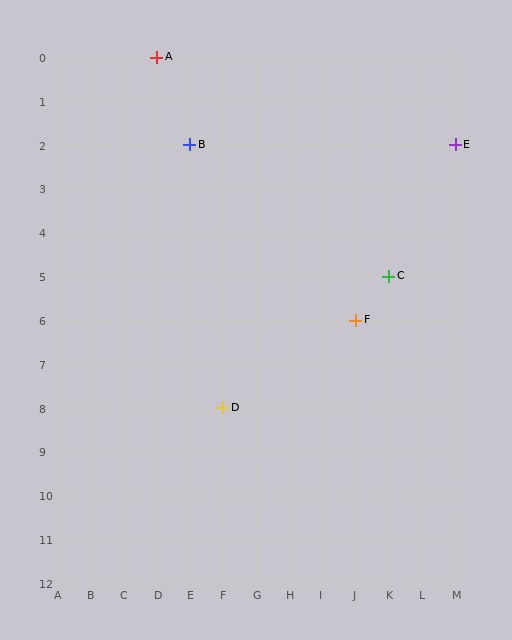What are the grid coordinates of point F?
Point F is at grid coordinates (J, 6).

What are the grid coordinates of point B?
Point B is at grid coordinates (E, 2).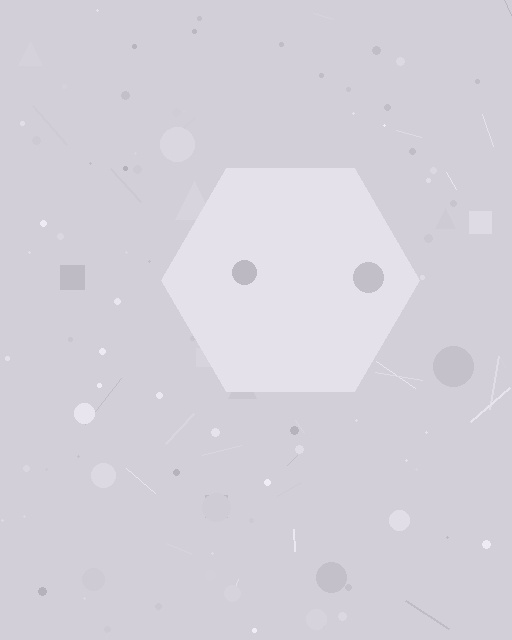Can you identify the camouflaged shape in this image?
The camouflaged shape is a hexagon.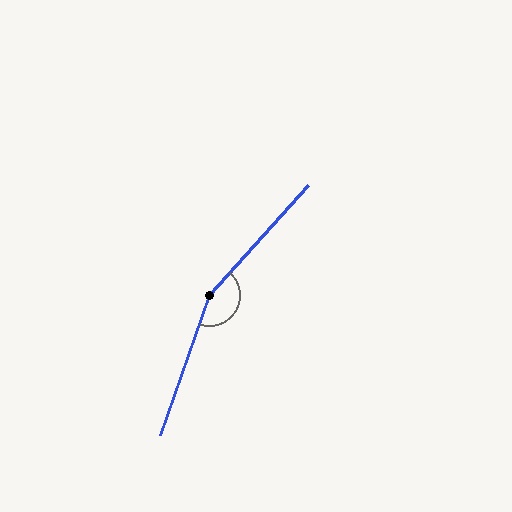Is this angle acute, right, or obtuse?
It is obtuse.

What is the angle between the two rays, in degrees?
Approximately 157 degrees.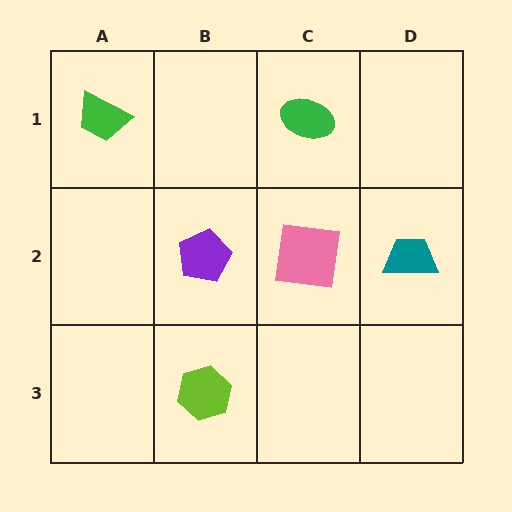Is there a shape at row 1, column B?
No, that cell is empty.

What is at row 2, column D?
A teal trapezoid.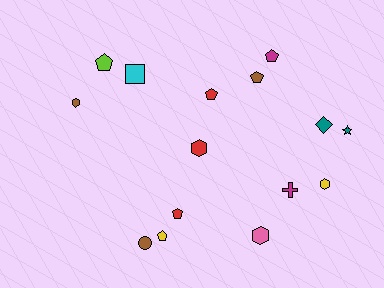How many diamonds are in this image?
There is 1 diamond.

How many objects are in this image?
There are 15 objects.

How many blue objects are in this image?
There are no blue objects.